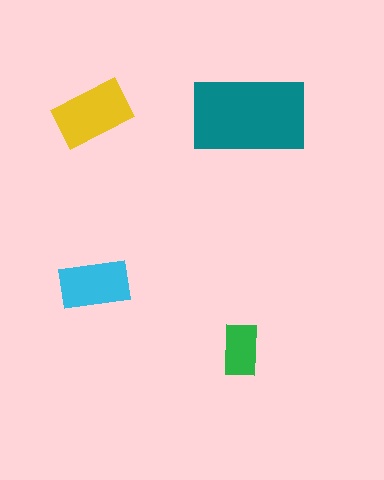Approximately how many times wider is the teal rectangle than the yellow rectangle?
About 1.5 times wider.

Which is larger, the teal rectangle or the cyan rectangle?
The teal one.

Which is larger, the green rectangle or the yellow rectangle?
The yellow one.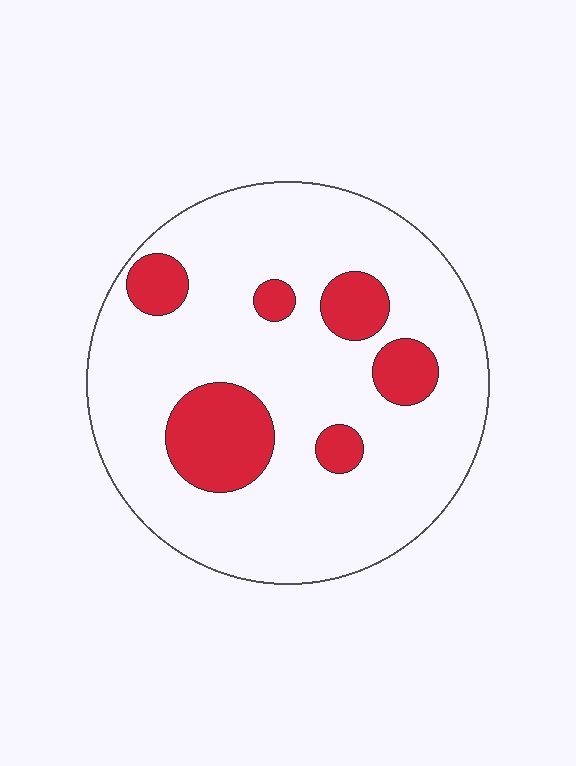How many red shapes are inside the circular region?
6.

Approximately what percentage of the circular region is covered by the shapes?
Approximately 20%.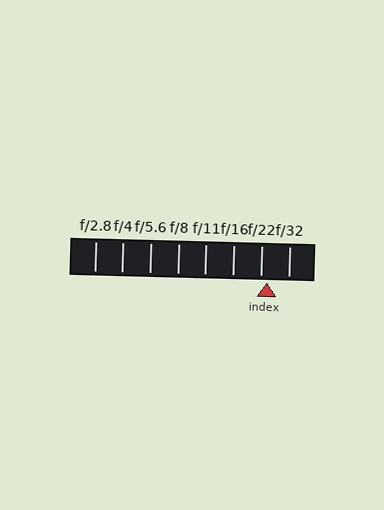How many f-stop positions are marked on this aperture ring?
There are 8 f-stop positions marked.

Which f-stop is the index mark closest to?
The index mark is closest to f/22.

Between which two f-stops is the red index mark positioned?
The index mark is between f/22 and f/32.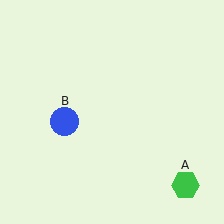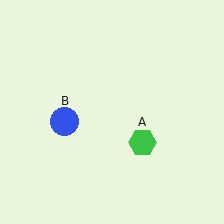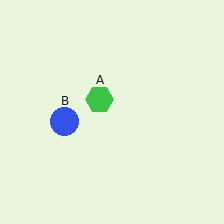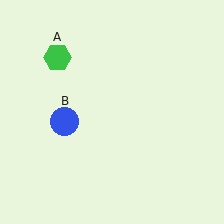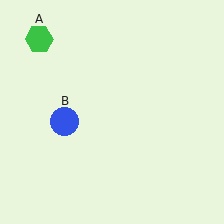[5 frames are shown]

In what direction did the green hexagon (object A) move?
The green hexagon (object A) moved up and to the left.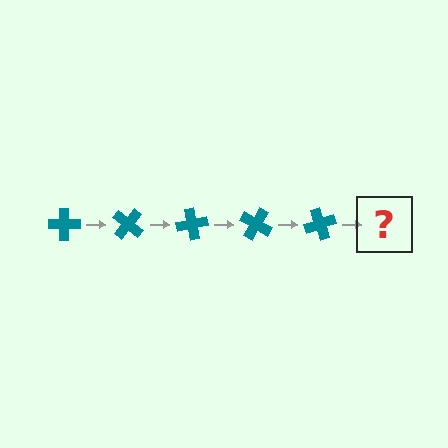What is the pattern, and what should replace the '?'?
The pattern is that the cross rotates 40 degrees each step. The '?' should be a teal cross rotated 200 degrees.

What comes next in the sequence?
The next element should be a teal cross rotated 200 degrees.